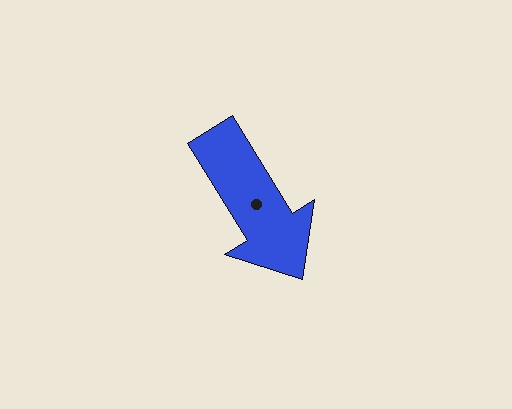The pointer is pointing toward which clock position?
Roughly 5 o'clock.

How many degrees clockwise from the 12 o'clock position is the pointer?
Approximately 148 degrees.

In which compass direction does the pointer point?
Southeast.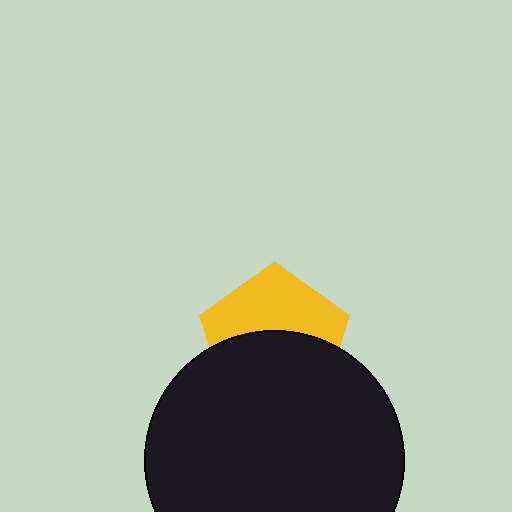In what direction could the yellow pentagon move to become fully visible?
The yellow pentagon could move up. That would shift it out from behind the black circle entirely.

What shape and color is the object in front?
The object in front is a black circle.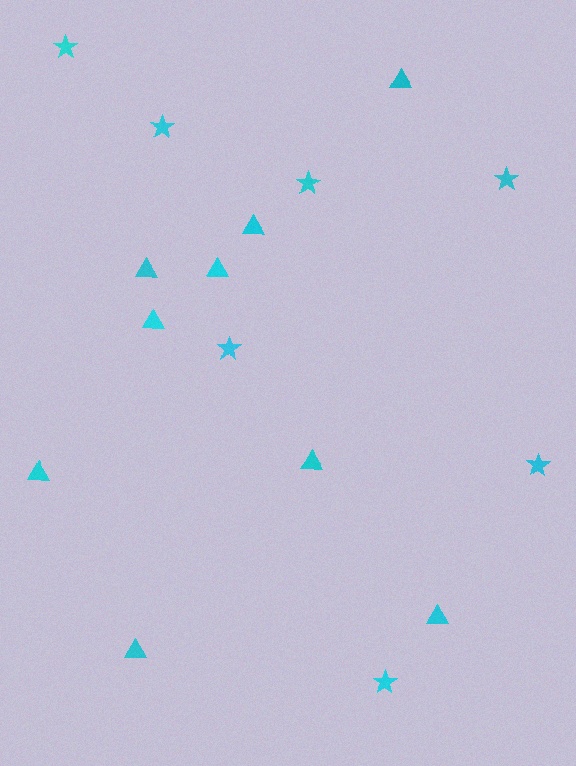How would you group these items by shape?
There are 2 groups: one group of triangles (9) and one group of stars (7).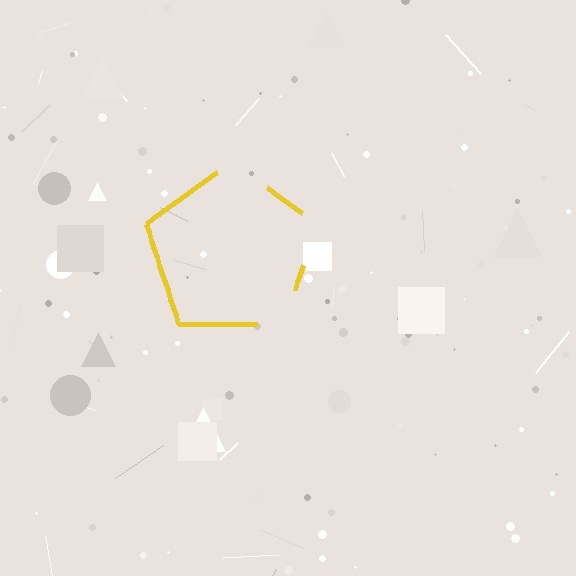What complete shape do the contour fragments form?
The contour fragments form a pentagon.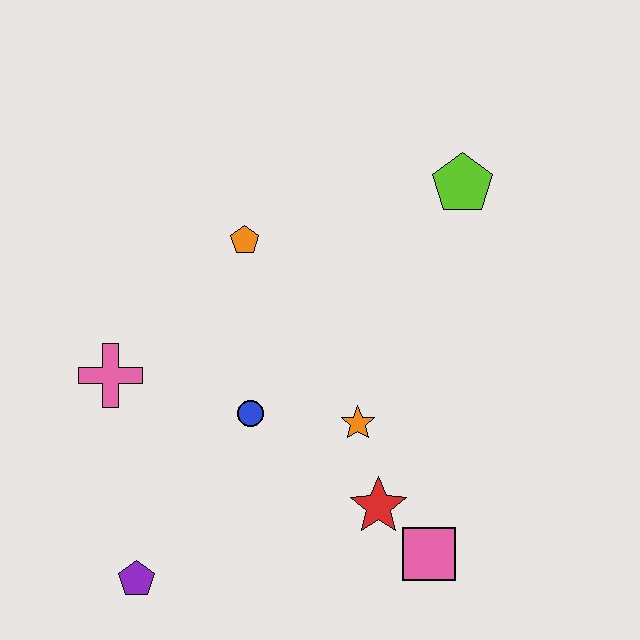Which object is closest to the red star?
The pink square is closest to the red star.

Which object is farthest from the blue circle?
The lime pentagon is farthest from the blue circle.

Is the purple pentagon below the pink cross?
Yes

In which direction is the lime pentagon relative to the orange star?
The lime pentagon is above the orange star.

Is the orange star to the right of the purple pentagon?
Yes